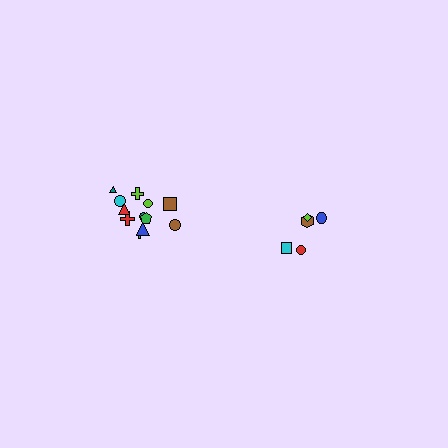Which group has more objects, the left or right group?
The left group.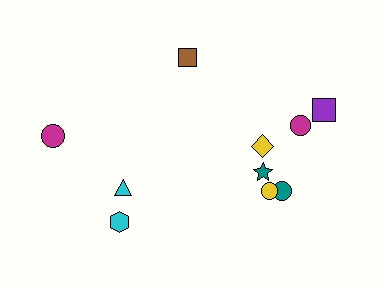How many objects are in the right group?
There are 6 objects.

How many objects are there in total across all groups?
There are 10 objects.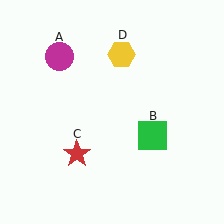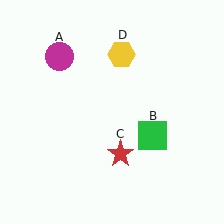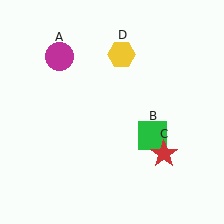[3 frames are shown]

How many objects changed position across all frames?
1 object changed position: red star (object C).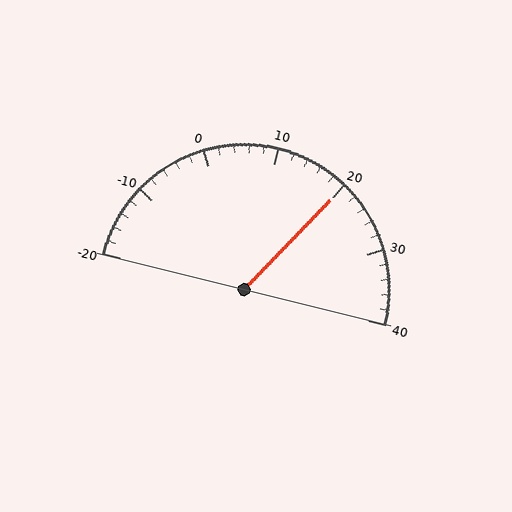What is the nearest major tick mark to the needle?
The nearest major tick mark is 20.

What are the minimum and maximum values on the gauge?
The gauge ranges from -20 to 40.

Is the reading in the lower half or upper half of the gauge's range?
The reading is in the upper half of the range (-20 to 40).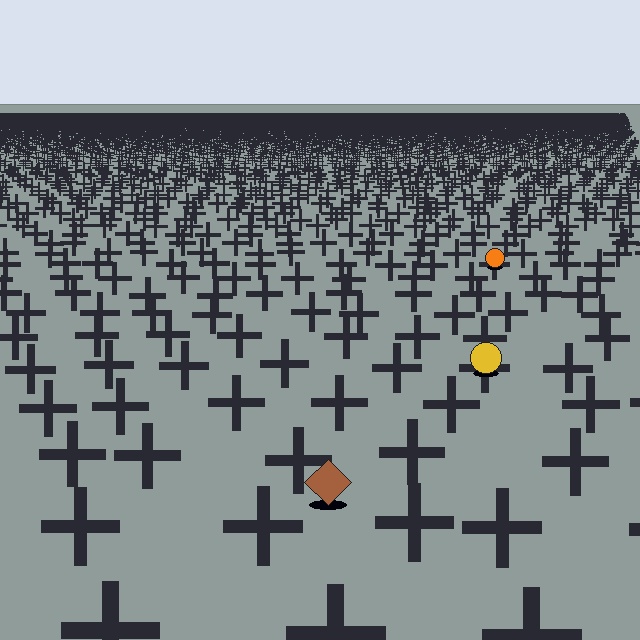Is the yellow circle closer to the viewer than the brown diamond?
No. The brown diamond is closer — you can tell from the texture gradient: the ground texture is coarser near it.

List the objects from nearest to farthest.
From nearest to farthest: the brown diamond, the yellow circle, the orange circle.